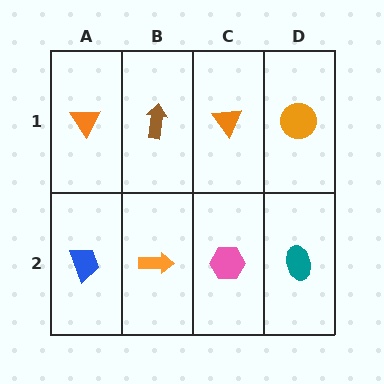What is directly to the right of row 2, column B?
A pink hexagon.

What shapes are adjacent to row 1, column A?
A blue trapezoid (row 2, column A), a brown arrow (row 1, column B).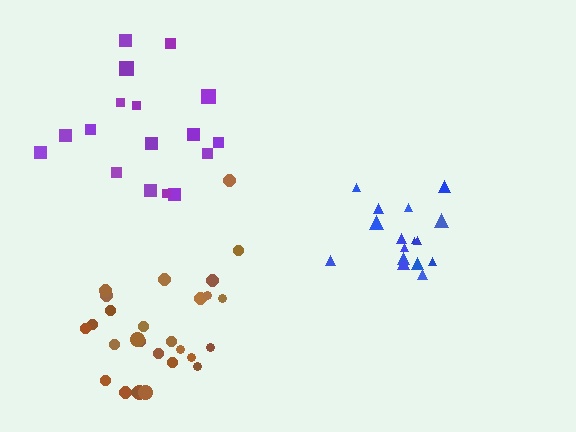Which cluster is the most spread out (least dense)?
Purple.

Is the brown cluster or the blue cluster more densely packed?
Blue.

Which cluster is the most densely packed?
Blue.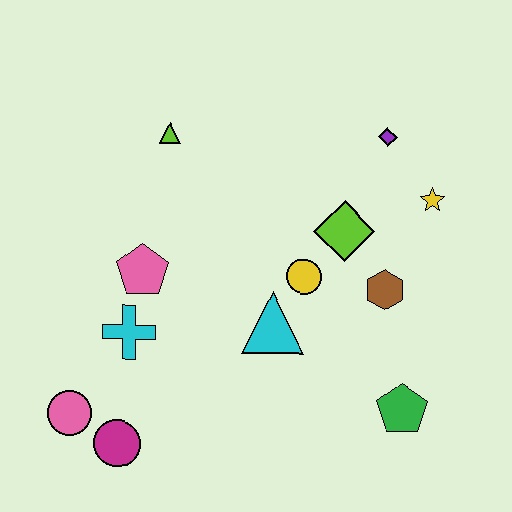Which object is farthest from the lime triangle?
The green pentagon is farthest from the lime triangle.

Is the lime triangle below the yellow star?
No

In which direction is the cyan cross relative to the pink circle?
The cyan cross is above the pink circle.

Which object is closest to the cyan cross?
The pink pentagon is closest to the cyan cross.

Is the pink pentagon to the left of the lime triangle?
Yes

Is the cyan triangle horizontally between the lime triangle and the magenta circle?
No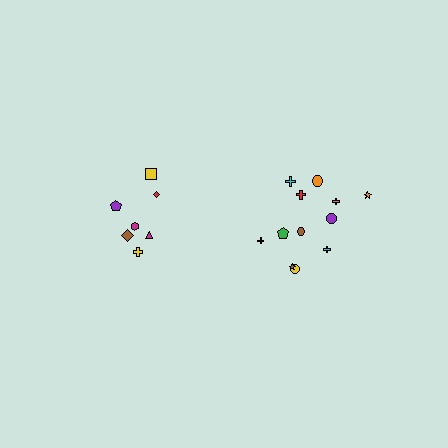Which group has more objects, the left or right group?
The right group.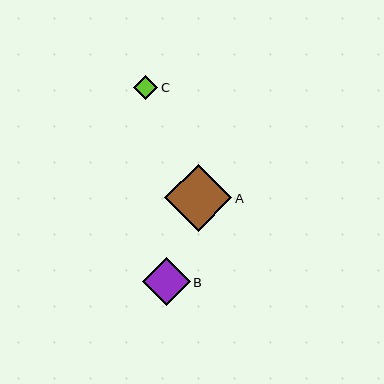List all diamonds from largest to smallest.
From largest to smallest: A, B, C.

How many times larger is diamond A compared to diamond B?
Diamond A is approximately 1.4 times the size of diamond B.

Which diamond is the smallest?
Diamond C is the smallest with a size of approximately 24 pixels.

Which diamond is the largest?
Diamond A is the largest with a size of approximately 67 pixels.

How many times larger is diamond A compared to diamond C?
Diamond A is approximately 2.8 times the size of diamond C.